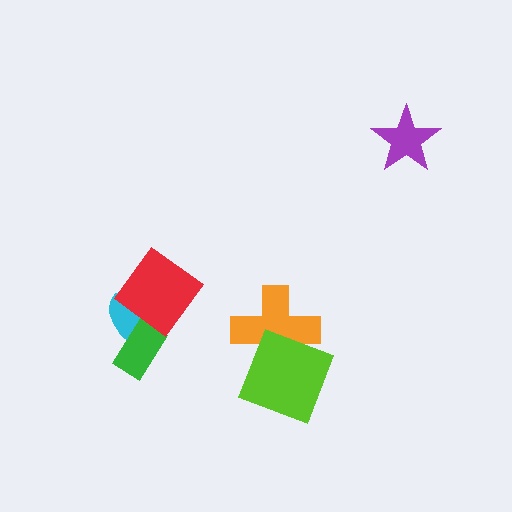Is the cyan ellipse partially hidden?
Yes, it is partially covered by another shape.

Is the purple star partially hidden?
No, no other shape covers it.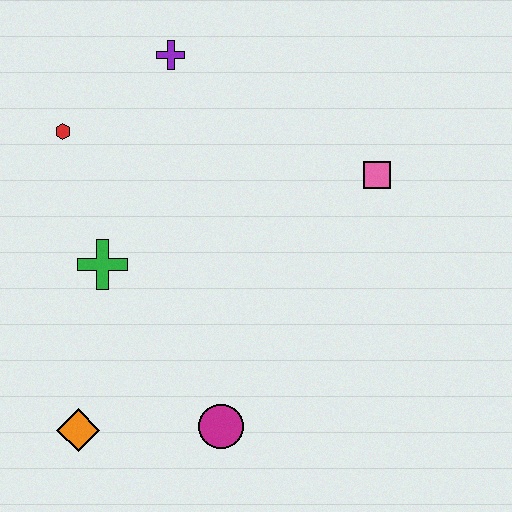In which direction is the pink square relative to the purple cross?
The pink square is to the right of the purple cross.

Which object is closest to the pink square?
The purple cross is closest to the pink square.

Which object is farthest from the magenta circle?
The purple cross is farthest from the magenta circle.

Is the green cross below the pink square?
Yes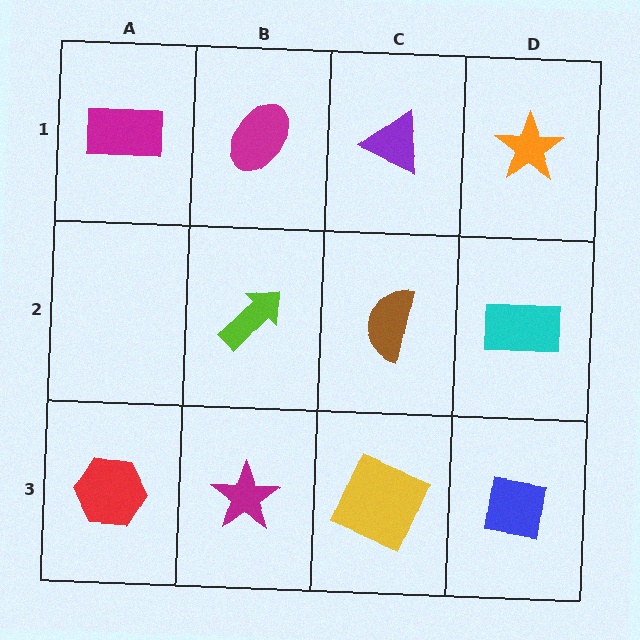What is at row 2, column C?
A brown semicircle.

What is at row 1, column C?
A purple triangle.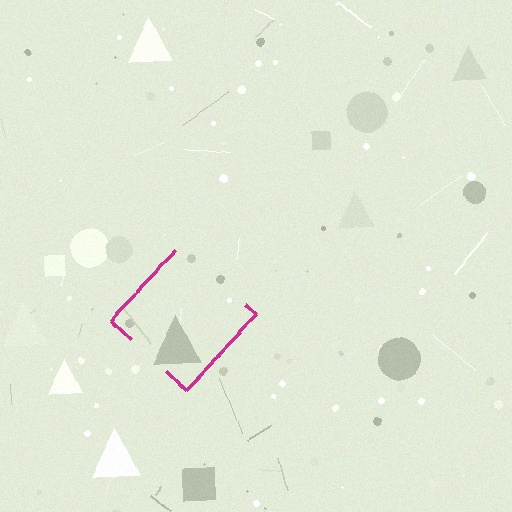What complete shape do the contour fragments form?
The contour fragments form a diamond.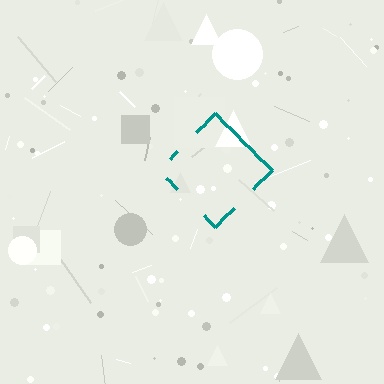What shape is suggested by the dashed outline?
The dashed outline suggests a diamond.